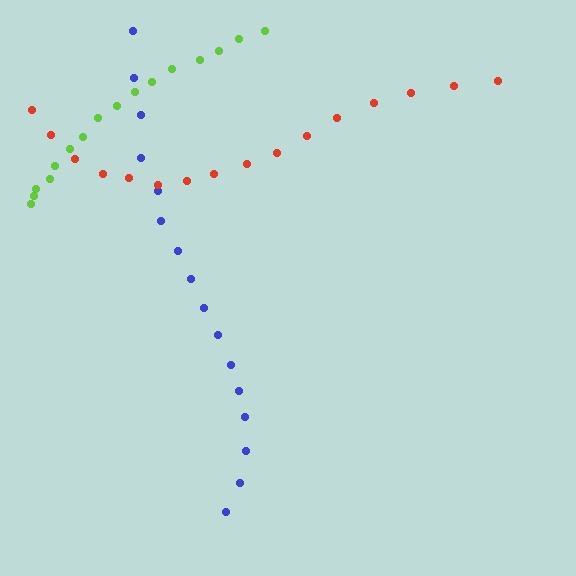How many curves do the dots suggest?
There are 3 distinct paths.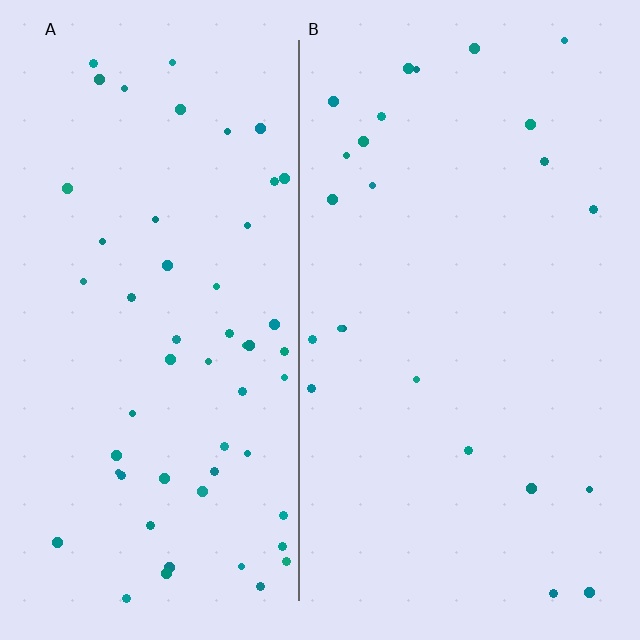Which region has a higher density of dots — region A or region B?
A (the left).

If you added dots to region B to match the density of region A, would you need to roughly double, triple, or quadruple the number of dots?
Approximately double.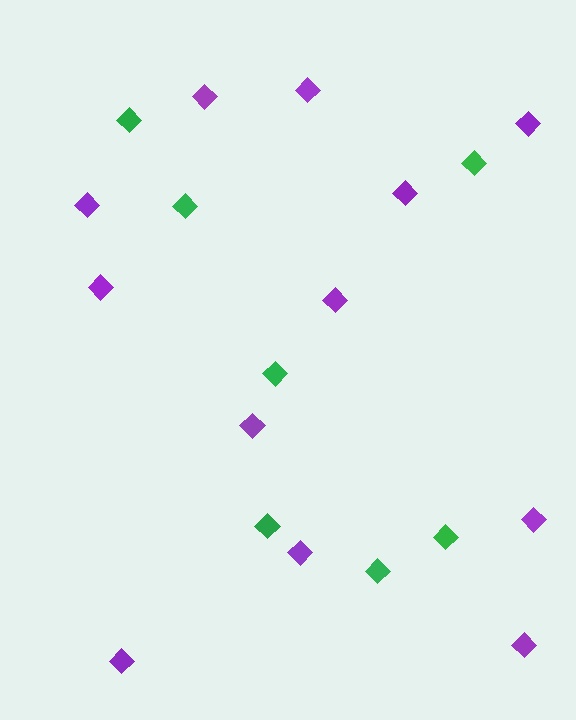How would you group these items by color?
There are 2 groups: one group of green diamonds (7) and one group of purple diamonds (12).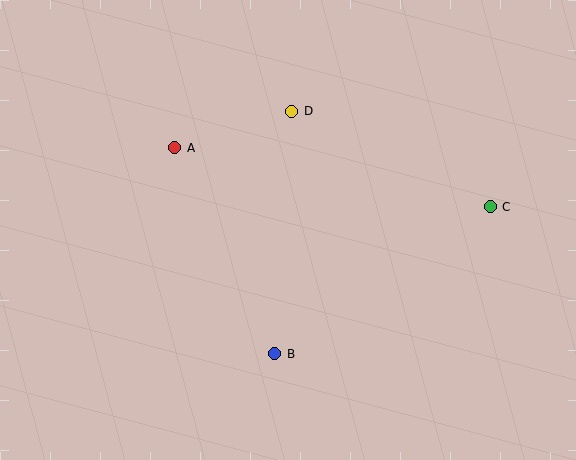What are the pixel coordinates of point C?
Point C is at (490, 207).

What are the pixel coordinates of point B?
Point B is at (275, 354).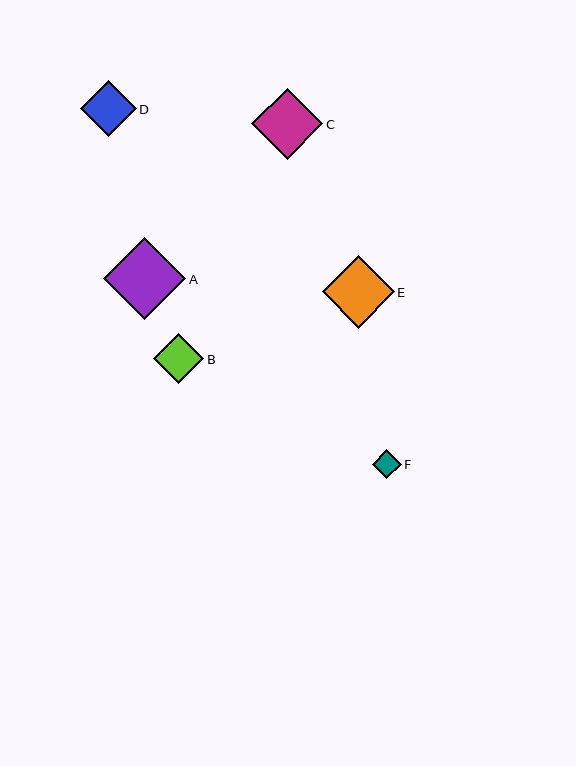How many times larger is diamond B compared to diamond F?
Diamond B is approximately 1.7 times the size of diamond F.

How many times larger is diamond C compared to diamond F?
Diamond C is approximately 2.4 times the size of diamond F.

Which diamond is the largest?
Diamond A is the largest with a size of approximately 82 pixels.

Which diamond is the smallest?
Diamond F is the smallest with a size of approximately 29 pixels.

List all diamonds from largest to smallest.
From largest to smallest: A, E, C, D, B, F.